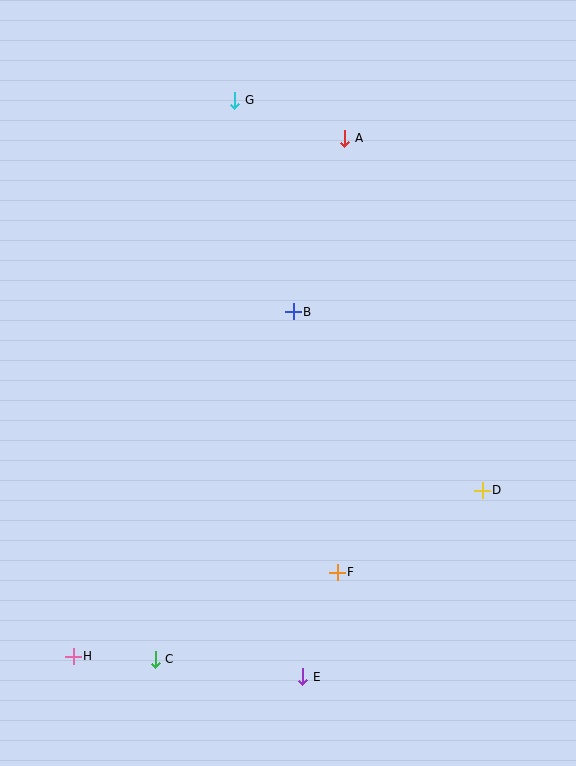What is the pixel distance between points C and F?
The distance between C and F is 202 pixels.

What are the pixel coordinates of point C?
Point C is at (155, 659).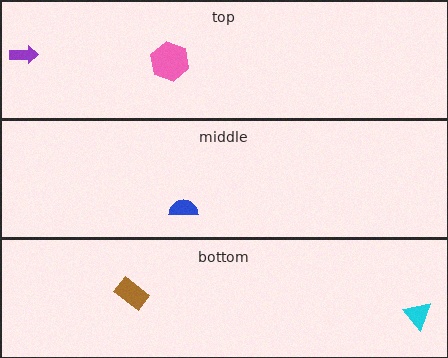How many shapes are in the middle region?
1.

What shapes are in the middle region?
The blue semicircle.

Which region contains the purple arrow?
The top region.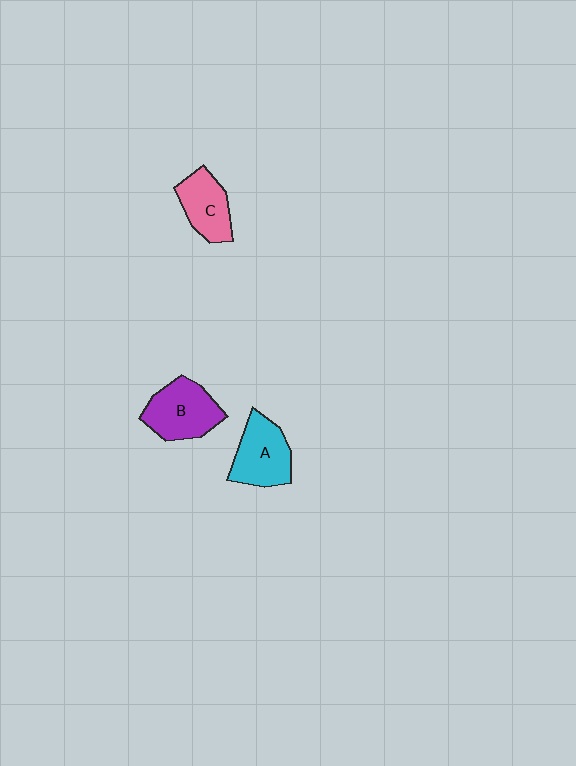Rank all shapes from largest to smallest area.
From largest to smallest: B (purple), A (cyan), C (pink).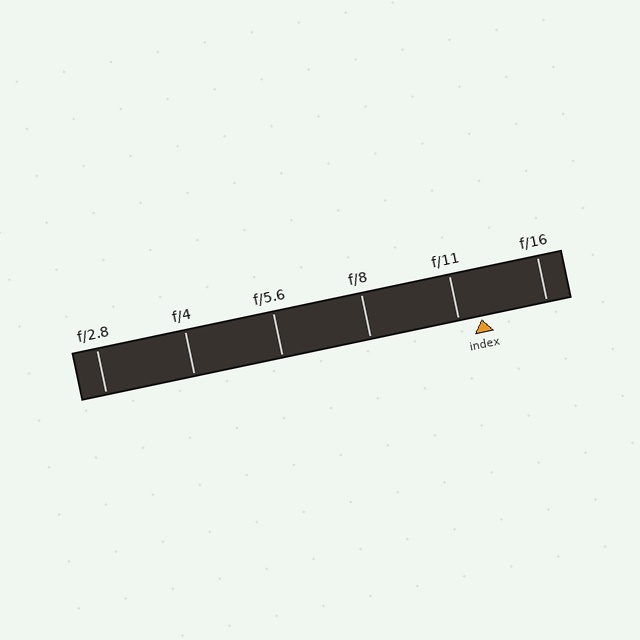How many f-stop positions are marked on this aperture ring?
There are 6 f-stop positions marked.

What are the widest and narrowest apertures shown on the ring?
The widest aperture shown is f/2.8 and the narrowest is f/16.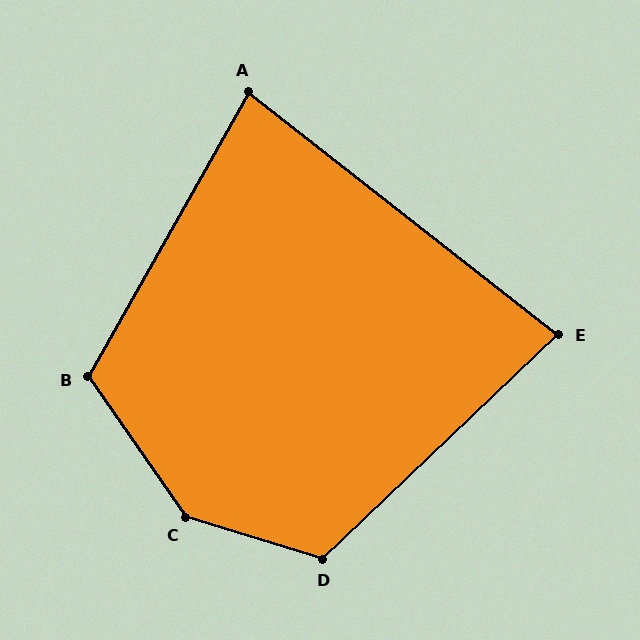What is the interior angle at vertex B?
Approximately 116 degrees (obtuse).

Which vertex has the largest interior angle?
C, at approximately 142 degrees.